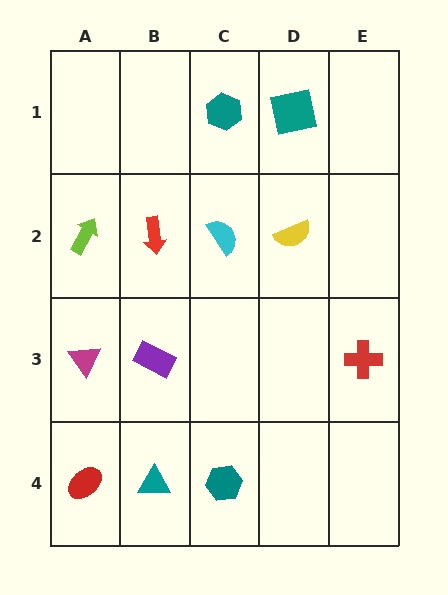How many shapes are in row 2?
4 shapes.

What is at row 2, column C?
A cyan semicircle.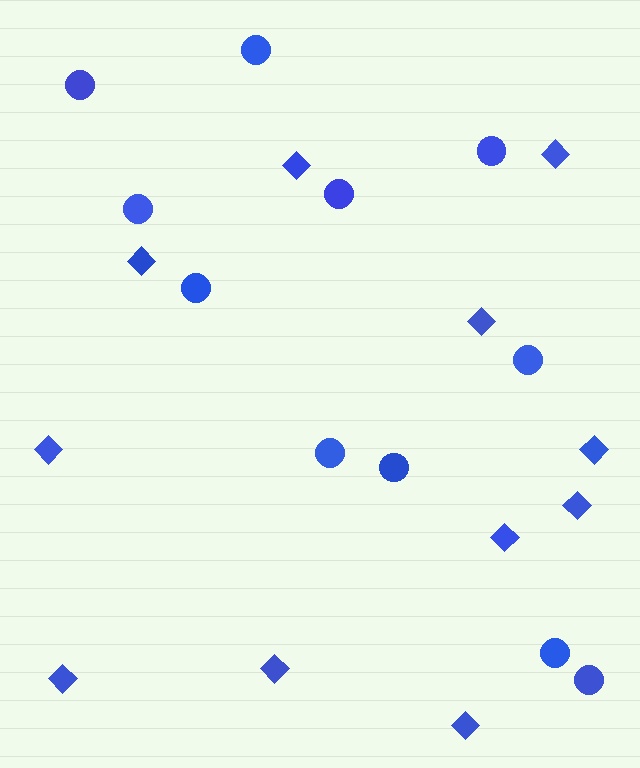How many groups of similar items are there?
There are 2 groups: one group of diamonds (11) and one group of circles (11).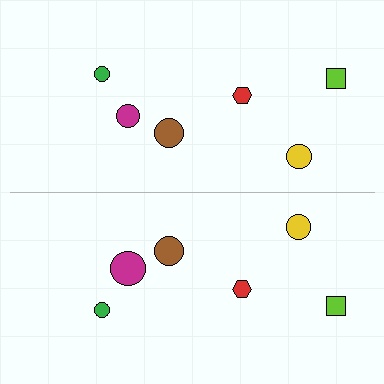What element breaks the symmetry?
The magenta circle on the bottom side has a different size than its mirror counterpart.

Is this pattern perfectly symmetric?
No, the pattern is not perfectly symmetric. The magenta circle on the bottom side has a different size than its mirror counterpart.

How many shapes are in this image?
There are 12 shapes in this image.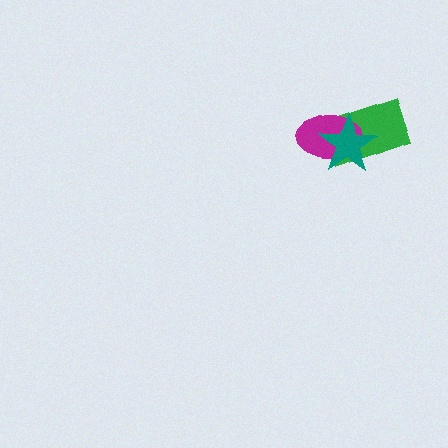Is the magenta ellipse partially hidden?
Yes, it is partially covered by another shape.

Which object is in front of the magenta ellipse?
The teal star is in front of the magenta ellipse.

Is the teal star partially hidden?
No, no other shape covers it.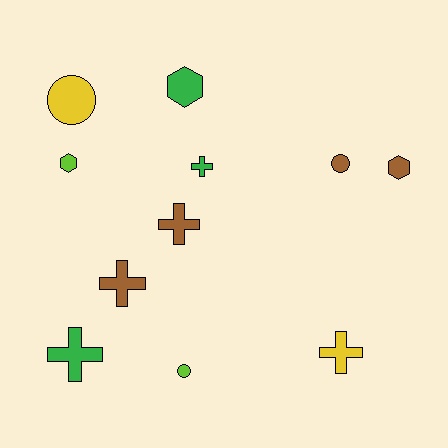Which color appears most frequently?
Brown, with 4 objects.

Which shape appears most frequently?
Cross, with 5 objects.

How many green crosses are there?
There are 2 green crosses.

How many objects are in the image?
There are 11 objects.